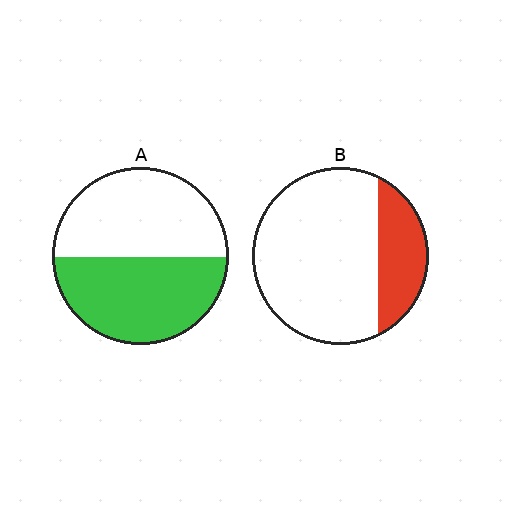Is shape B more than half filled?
No.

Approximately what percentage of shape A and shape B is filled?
A is approximately 50% and B is approximately 25%.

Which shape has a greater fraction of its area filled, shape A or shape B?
Shape A.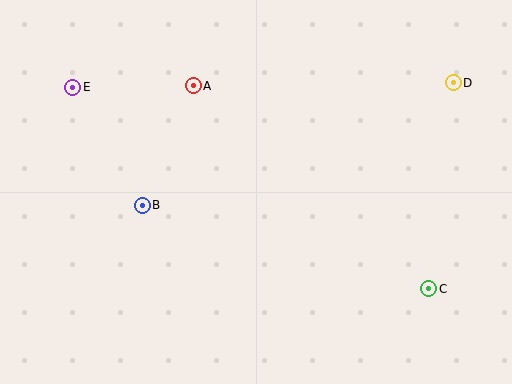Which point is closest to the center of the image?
Point B at (142, 205) is closest to the center.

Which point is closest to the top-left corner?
Point E is closest to the top-left corner.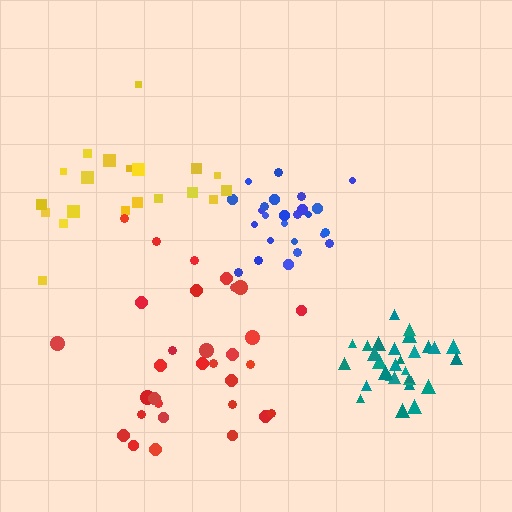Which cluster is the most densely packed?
Teal.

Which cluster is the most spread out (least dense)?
Red.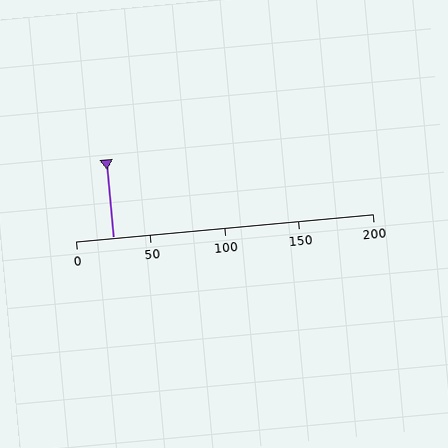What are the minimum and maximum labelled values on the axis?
The axis runs from 0 to 200.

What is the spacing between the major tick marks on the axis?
The major ticks are spaced 50 apart.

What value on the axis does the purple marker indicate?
The marker indicates approximately 25.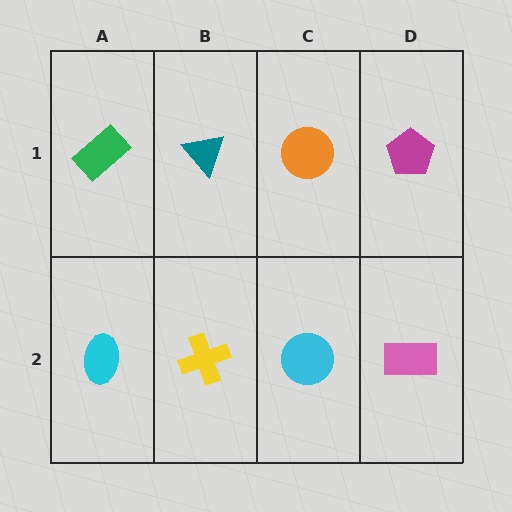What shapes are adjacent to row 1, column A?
A cyan ellipse (row 2, column A), a teal triangle (row 1, column B).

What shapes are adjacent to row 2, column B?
A teal triangle (row 1, column B), a cyan ellipse (row 2, column A), a cyan circle (row 2, column C).